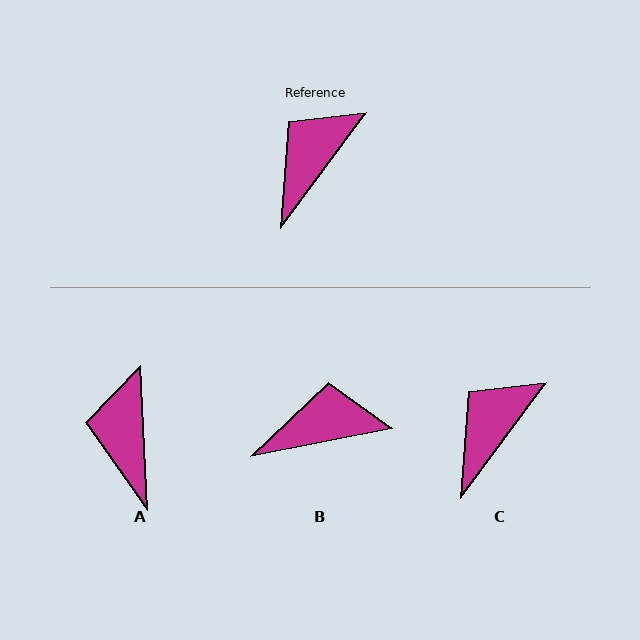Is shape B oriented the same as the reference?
No, it is off by about 42 degrees.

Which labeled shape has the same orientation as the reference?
C.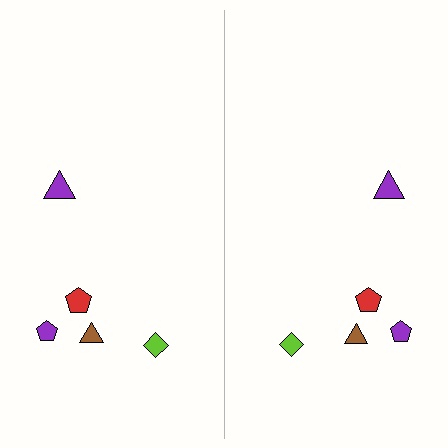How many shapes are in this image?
There are 10 shapes in this image.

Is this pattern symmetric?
Yes, this pattern has bilateral (reflection) symmetry.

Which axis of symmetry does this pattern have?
The pattern has a vertical axis of symmetry running through the center of the image.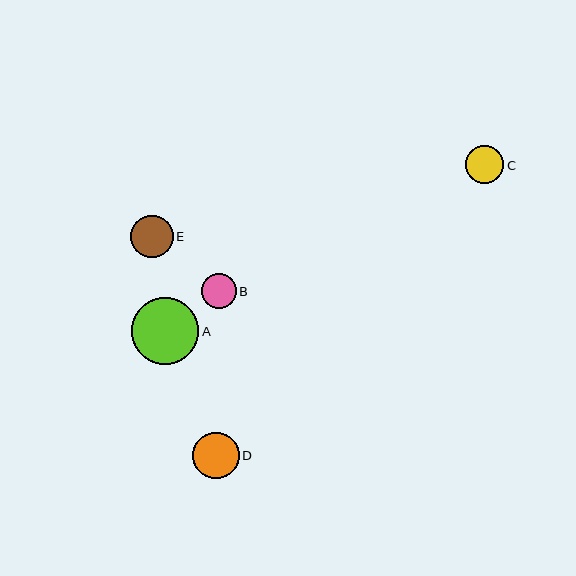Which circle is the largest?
Circle A is the largest with a size of approximately 67 pixels.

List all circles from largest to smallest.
From largest to smallest: A, D, E, C, B.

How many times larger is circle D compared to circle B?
Circle D is approximately 1.3 times the size of circle B.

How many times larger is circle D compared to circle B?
Circle D is approximately 1.3 times the size of circle B.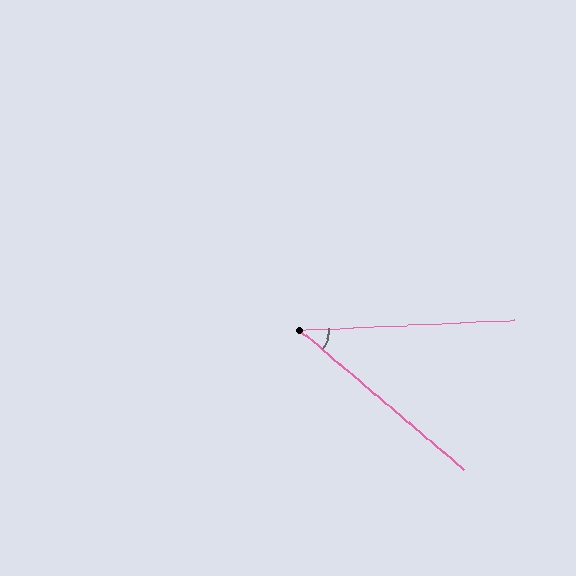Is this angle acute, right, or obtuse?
It is acute.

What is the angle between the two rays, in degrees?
Approximately 43 degrees.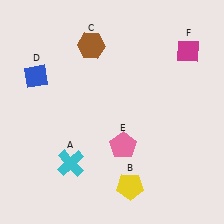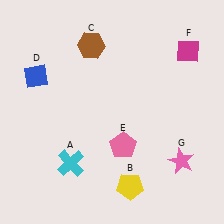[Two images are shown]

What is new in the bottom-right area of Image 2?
A pink star (G) was added in the bottom-right area of Image 2.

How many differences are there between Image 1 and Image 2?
There is 1 difference between the two images.